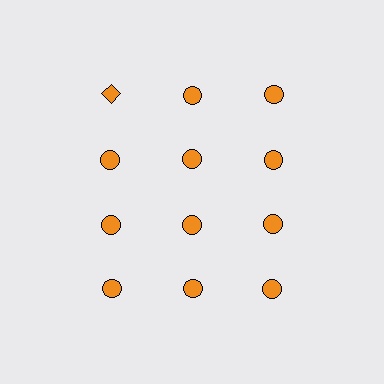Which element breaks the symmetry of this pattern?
The orange diamond in the top row, leftmost column breaks the symmetry. All other shapes are orange circles.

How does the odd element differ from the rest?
It has a different shape: diamond instead of circle.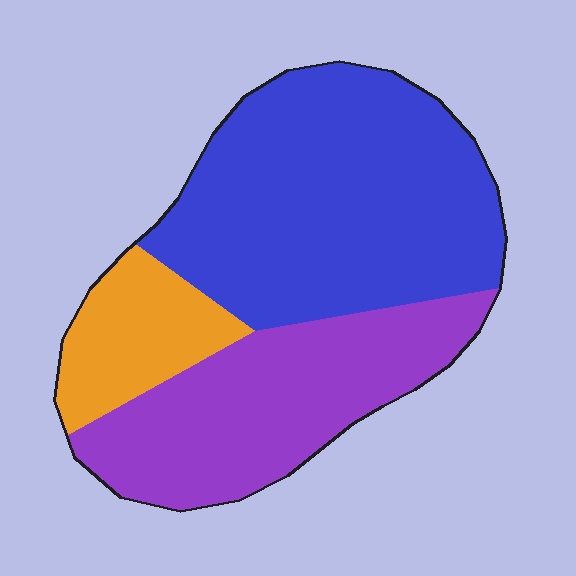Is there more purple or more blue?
Blue.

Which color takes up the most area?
Blue, at roughly 50%.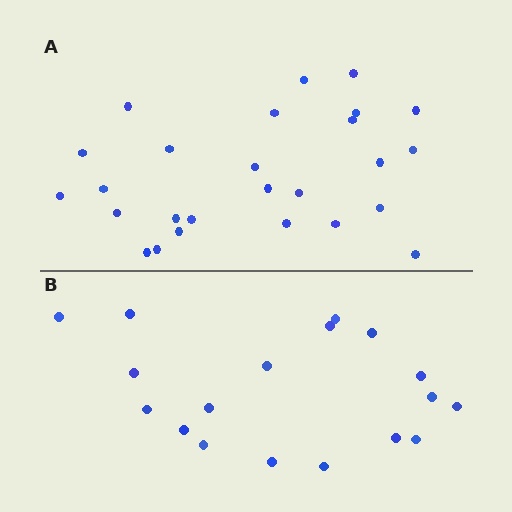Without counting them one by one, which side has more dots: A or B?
Region A (the top region) has more dots.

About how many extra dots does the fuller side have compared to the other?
Region A has roughly 8 or so more dots than region B.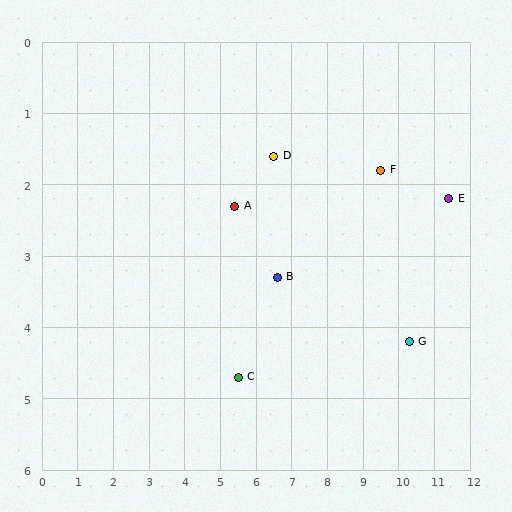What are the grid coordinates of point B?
Point B is at approximately (6.6, 3.3).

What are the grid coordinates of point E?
Point E is at approximately (11.4, 2.2).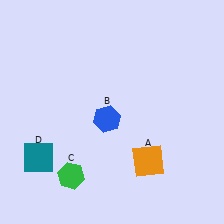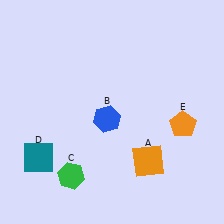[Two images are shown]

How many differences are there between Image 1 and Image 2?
There is 1 difference between the two images.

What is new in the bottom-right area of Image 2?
An orange pentagon (E) was added in the bottom-right area of Image 2.